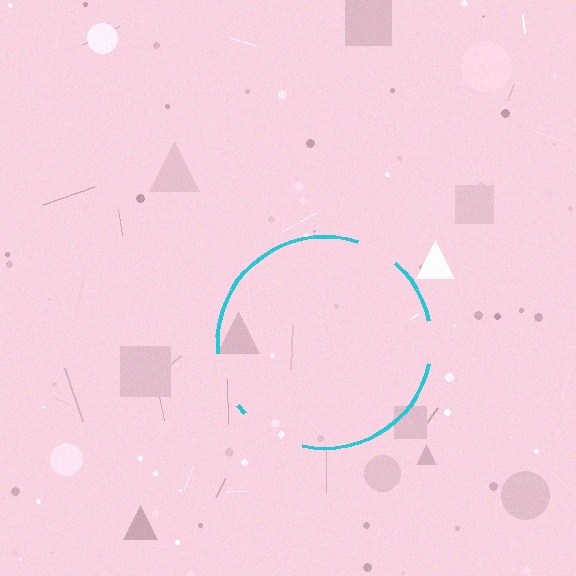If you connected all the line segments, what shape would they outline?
They would outline a circle.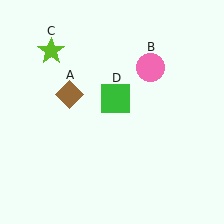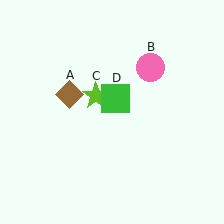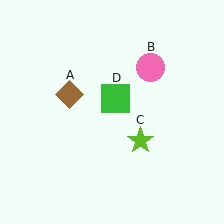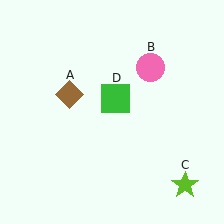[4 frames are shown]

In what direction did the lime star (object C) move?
The lime star (object C) moved down and to the right.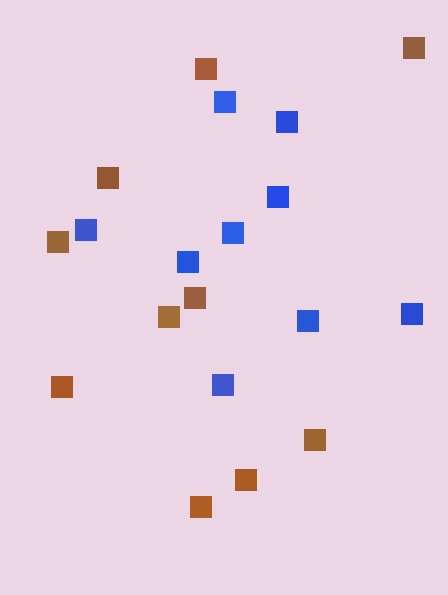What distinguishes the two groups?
There are 2 groups: one group of blue squares (9) and one group of brown squares (10).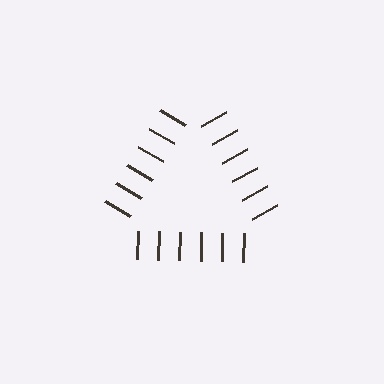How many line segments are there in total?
18 — 6 along each of the 3 edges.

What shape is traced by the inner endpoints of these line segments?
An illusory triangle — the line segments terminate on its edges but no continuous stroke is drawn.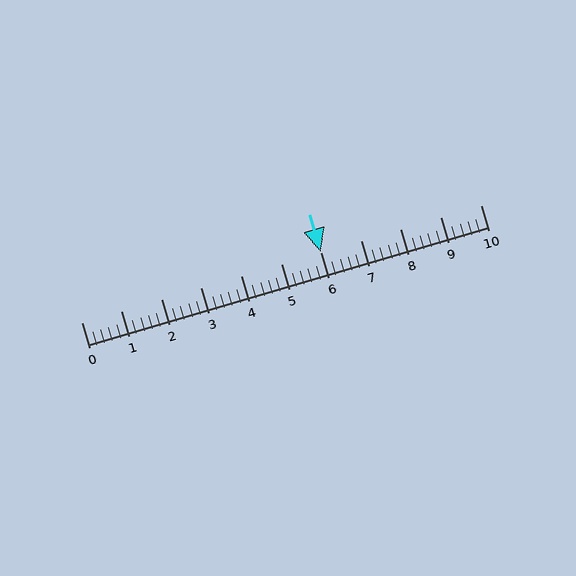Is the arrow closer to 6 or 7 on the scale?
The arrow is closer to 6.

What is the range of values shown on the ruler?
The ruler shows values from 0 to 10.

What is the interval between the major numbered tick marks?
The major tick marks are spaced 1 units apart.